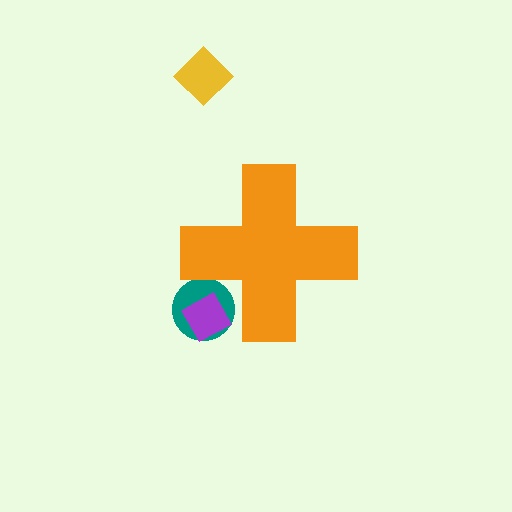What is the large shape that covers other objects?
An orange cross.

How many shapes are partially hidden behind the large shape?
2 shapes are partially hidden.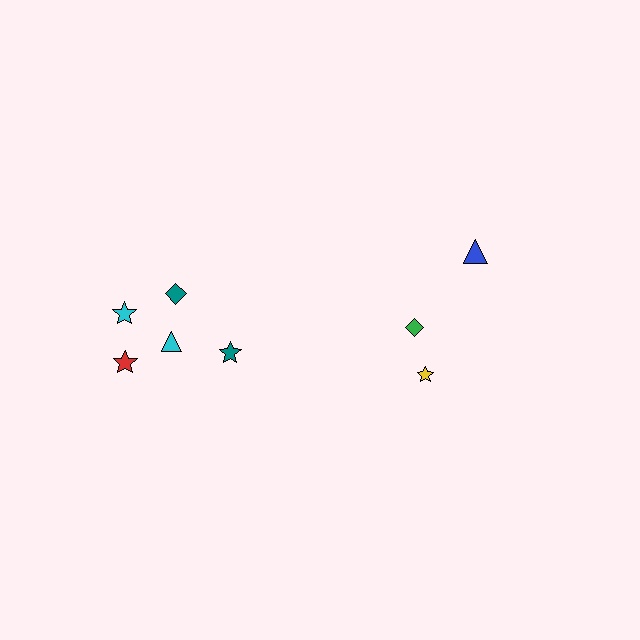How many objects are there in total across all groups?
There are 8 objects.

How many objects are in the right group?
There are 3 objects.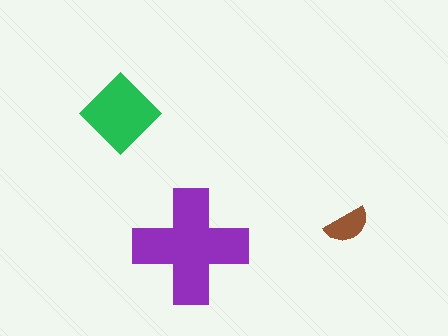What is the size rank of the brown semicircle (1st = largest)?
3rd.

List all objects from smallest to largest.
The brown semicircle, the green diamond, the purple cross.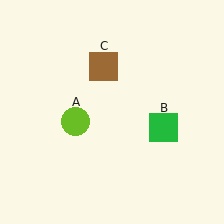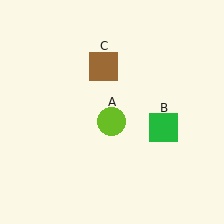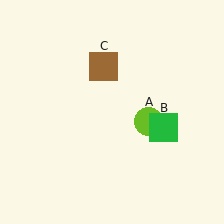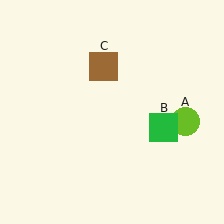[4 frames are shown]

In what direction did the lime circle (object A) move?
The lime circle (object A) moved right.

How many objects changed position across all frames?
1 object changed position: lime circle (object A).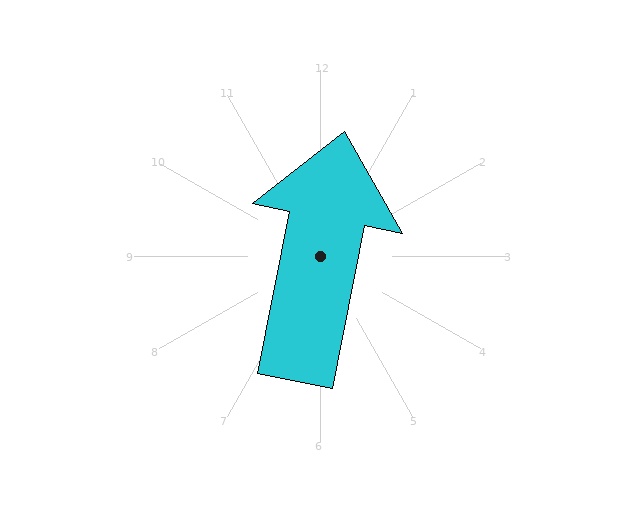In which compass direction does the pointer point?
North.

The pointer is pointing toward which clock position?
Roughly 12 o'clock.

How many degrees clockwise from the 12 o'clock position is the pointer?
Approximately 11 degrees.